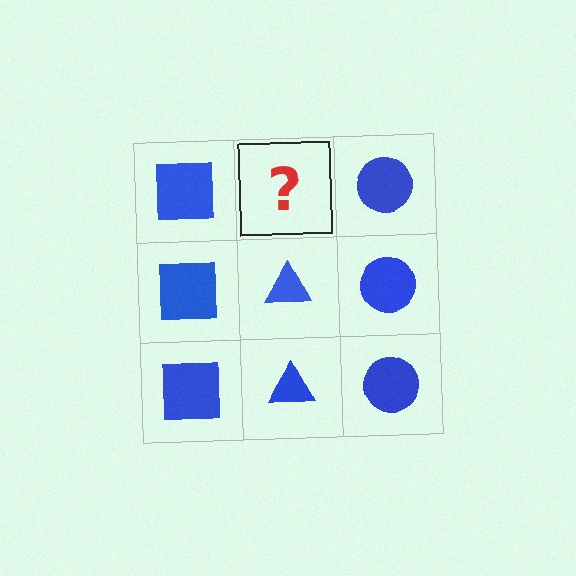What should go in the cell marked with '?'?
The missing cell should contain a blue triangle.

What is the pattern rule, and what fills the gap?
The rule is that each column has a consistent shape. The gap should be filled with a blue triangle.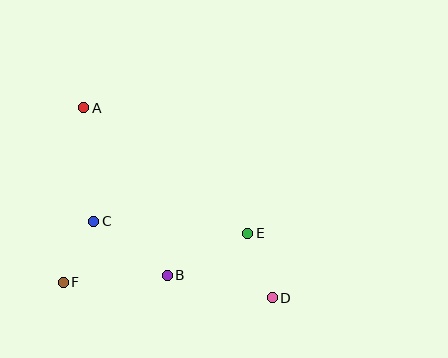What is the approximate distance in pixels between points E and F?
The distance between E and F is approximately 191 pixels.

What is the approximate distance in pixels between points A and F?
The distance between A and F is approximately 176 pixels.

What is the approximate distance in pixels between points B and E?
The distance between B and E is approximately 91 pixels.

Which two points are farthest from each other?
Points A and D are farthest from each other.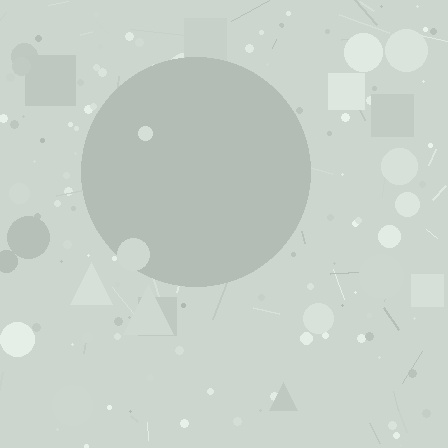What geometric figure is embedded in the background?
A circle is embedded in the background.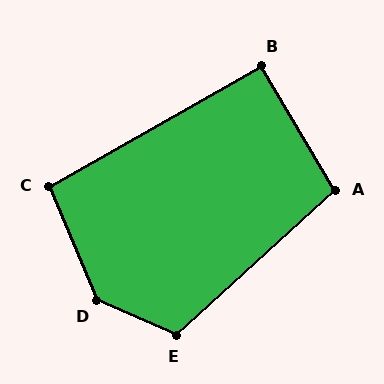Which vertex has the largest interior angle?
D, at approximately 137 degrees.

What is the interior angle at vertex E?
Approximately 114 degrees (obtuse).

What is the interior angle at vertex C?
Approximately 96 degrees (obtuse).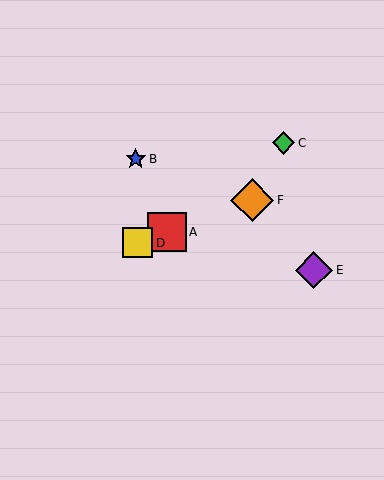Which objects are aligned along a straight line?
Objects A, D, F are aligned along a straight line.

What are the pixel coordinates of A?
Object A is at (167, 232).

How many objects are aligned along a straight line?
3 objects (A, D, F) are aligned along a straight line.